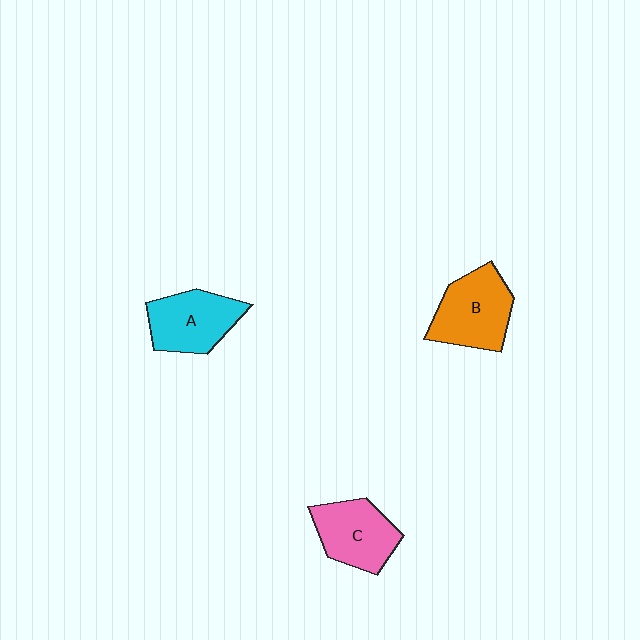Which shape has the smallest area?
Shape C (pink).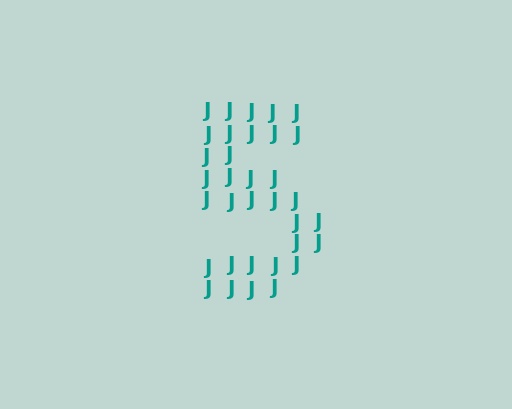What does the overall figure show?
The overall figure shows the digit 5.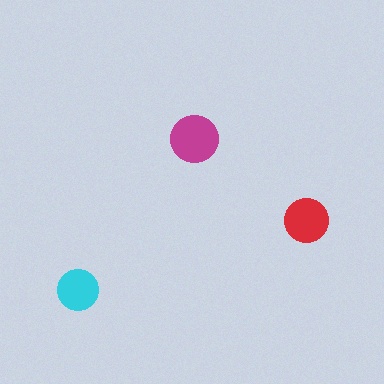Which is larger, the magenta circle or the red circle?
The magenta one.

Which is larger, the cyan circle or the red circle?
The red one.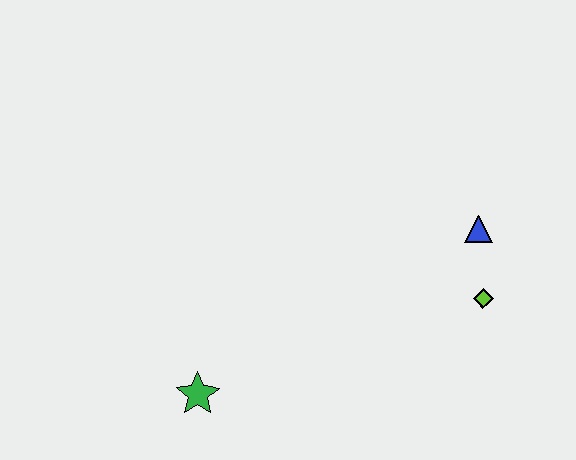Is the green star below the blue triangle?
Yes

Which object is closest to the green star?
The lime diamond is closest to the green star.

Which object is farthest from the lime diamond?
The green star is farthest from the lime diamond.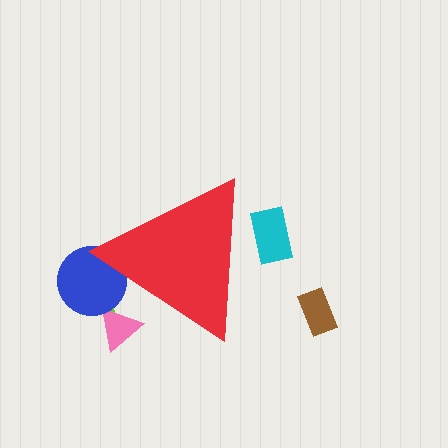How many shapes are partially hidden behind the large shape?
4 shapes are partially hidden.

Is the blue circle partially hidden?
Yes, the blue circle is partially hidden behind the red triangle.